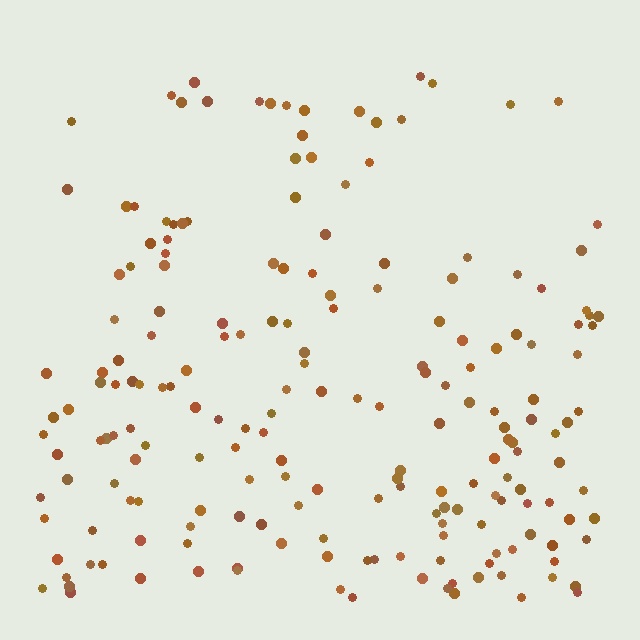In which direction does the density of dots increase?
From top to bottom, with the bottom side densest.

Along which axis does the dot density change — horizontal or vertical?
Vertical.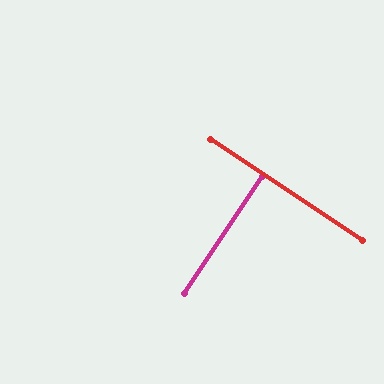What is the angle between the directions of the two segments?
Approximately 90 degrees.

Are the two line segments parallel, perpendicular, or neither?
Perpendicular — they meet at approximately 90°.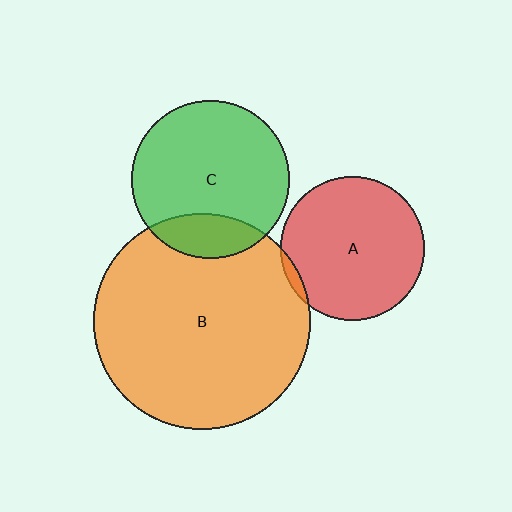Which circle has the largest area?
Circle B (orange).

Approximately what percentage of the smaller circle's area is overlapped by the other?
Approximately 5%.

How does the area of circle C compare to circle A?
Approximately 1.2 times.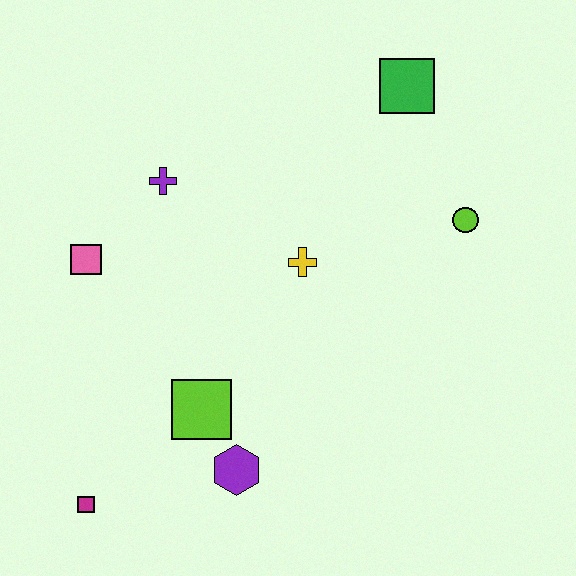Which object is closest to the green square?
The lime circle is closest to the green square.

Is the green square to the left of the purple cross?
No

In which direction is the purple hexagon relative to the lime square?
The purple hexagon is below the lime square.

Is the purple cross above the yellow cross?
Yes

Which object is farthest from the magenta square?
The green square is farthest from the magenta square.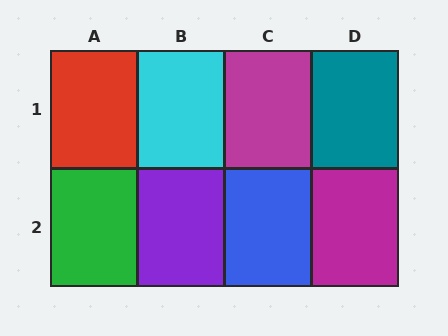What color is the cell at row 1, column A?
Red.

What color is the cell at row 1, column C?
Magenta.